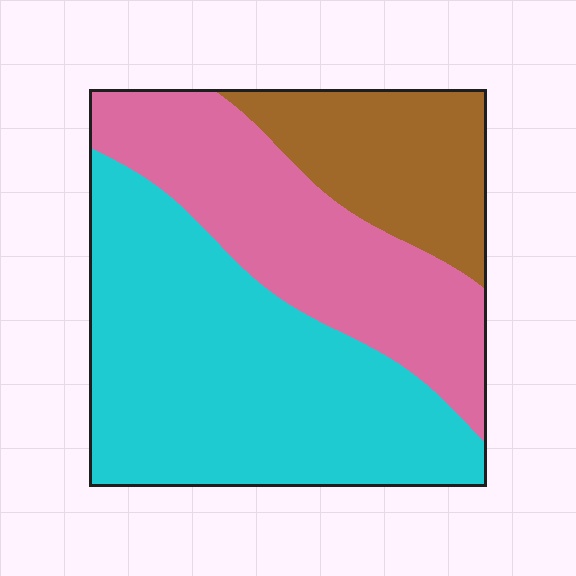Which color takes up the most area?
Cyan, at roughly 50%.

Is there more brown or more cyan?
Cyan.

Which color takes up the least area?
Brown, at roughly 20%.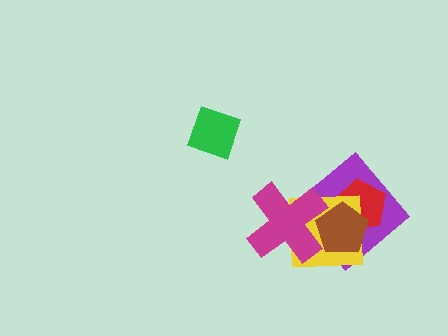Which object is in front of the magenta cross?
The brown pentagon is in front of the magenta cross.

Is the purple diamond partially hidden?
Yes, it is partially covered by another shape.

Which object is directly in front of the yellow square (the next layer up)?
The magenta cross is directly in front of the yellow square.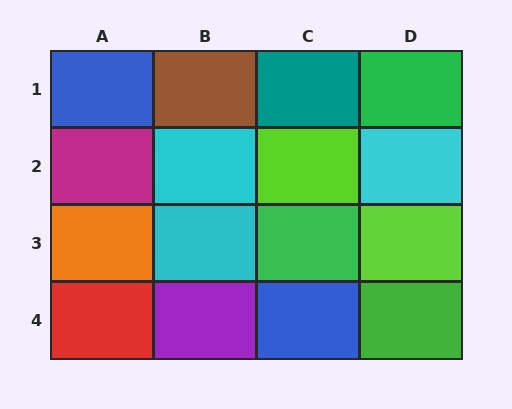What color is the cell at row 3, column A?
Orange.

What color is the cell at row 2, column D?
Cyan.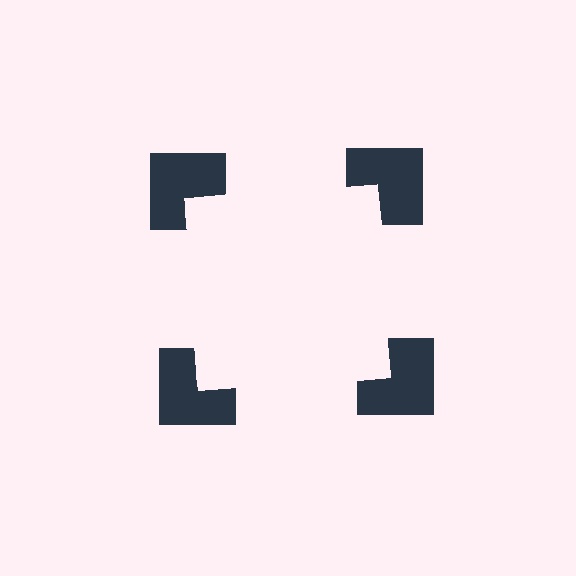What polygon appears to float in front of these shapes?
An illusory square — its edges are inferred from the aligned wedge cuts in the notched squares, not physically drawn.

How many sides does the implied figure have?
4 sides.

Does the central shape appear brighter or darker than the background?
It typically appears slightly brighter than the background, even though no actual brightness change is drawn.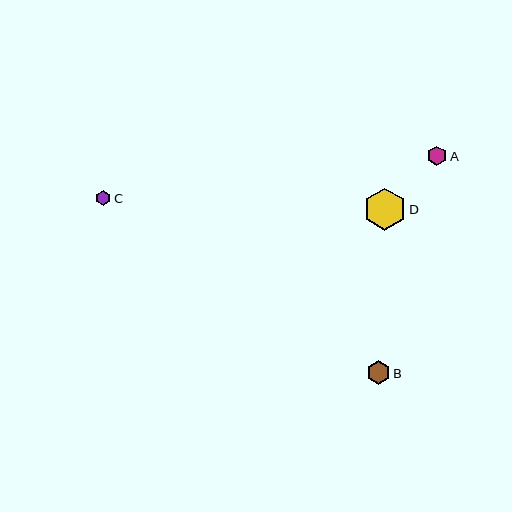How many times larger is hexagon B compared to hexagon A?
Hexagon B is approximately 1.2 times the size of hexagon A.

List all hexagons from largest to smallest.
From largest to smallest: D, B, A, C.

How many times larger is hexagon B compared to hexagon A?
Hexagon B is approximately 1.2 times the size of hexagon A.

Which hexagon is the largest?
Hexagon D is the largest with a size of approximately 42 pixels.